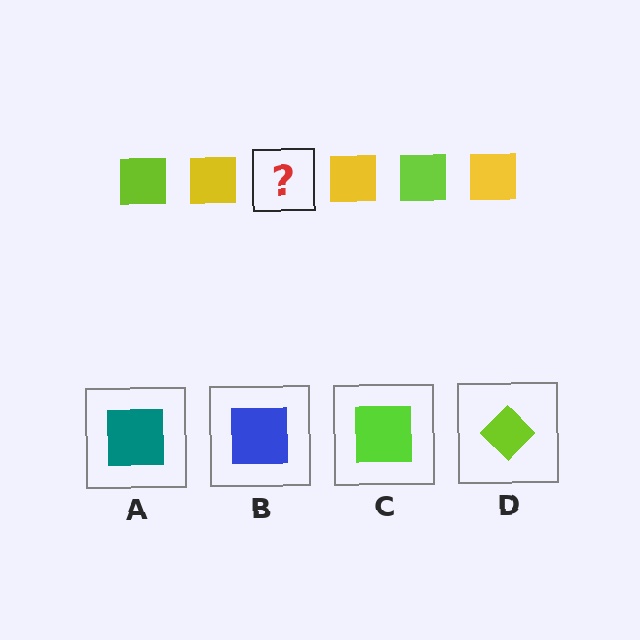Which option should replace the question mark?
Option C.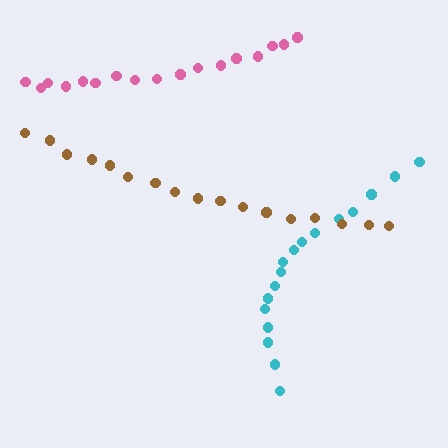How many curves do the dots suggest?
There are 3 distinct paths.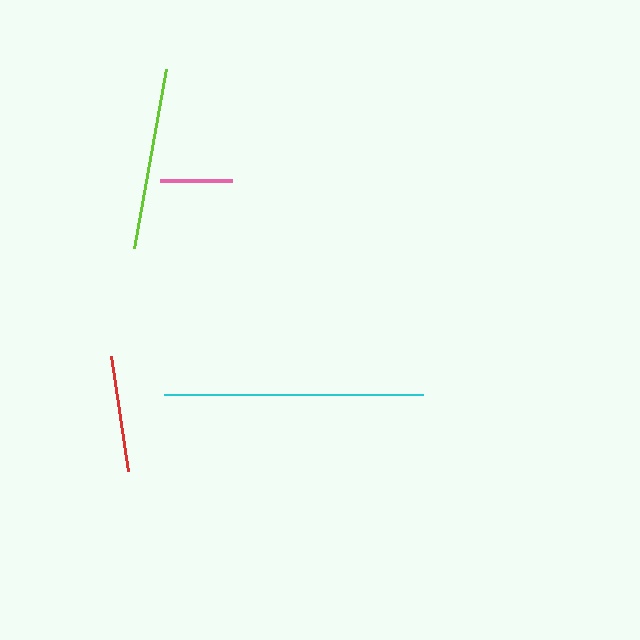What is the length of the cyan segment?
The cyan segment is approximately 259 pixels long.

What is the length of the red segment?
The red segment is approximately 116 pixels long.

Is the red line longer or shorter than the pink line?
The red line is longer than the pink line.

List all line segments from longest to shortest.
From longest to shortest: cyan, lime, red, pink.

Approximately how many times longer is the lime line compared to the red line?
The lime line is approximately 1.6 times the length of the red line.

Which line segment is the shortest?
The pink line is the shortest at approximately 72 pixels.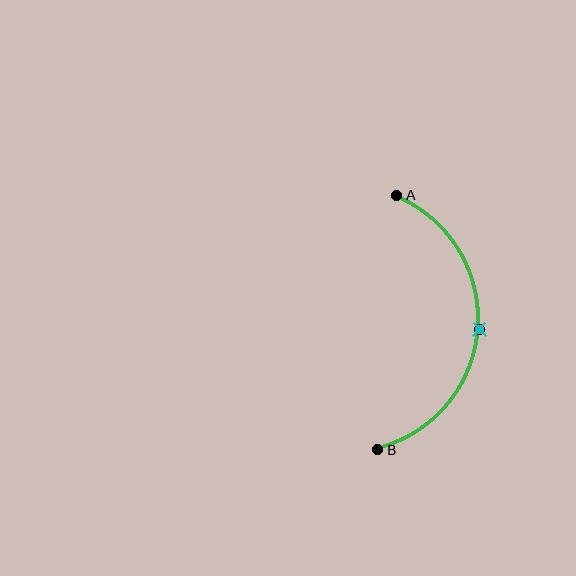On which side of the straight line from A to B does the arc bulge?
The arc bulges to the right of the straight line connecting A and B.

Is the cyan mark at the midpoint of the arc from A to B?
Yes. The cyan mark lies on the arc at equal arc-length from both A and B — it is the arc midpoint.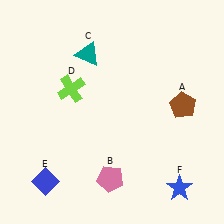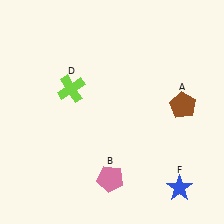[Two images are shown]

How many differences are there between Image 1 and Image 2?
There are 2 differences between the two images.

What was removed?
The teal triangle (C), the blue diamond (E) were removed in Image 2.